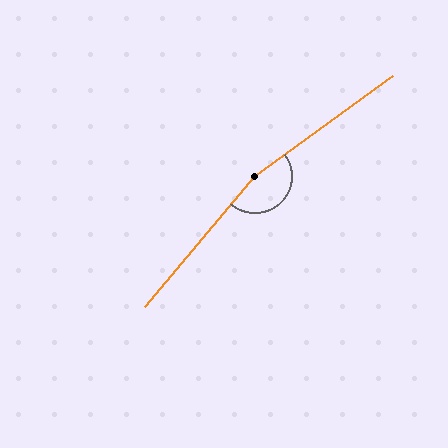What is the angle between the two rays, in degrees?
Approximately 166 degrees.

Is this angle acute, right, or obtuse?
It is obtuse.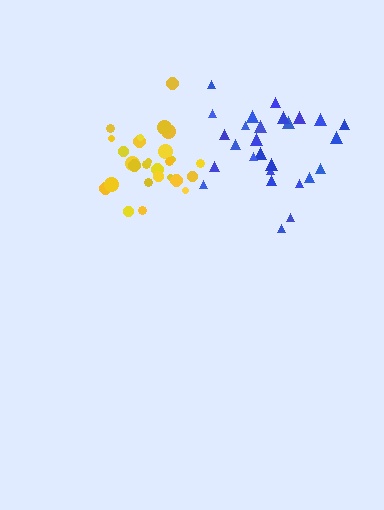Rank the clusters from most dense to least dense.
yellow, blue.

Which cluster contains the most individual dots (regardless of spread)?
Blue (28).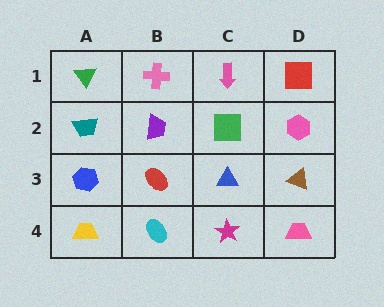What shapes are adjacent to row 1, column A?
A teal trapezoid (row 2, column A), a pink cross (row 1, column B).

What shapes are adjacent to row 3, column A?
A teal trapezoid (row 2, column A), a yellow trapezoid (row 4, column A), a red ellipse (row 3, column B).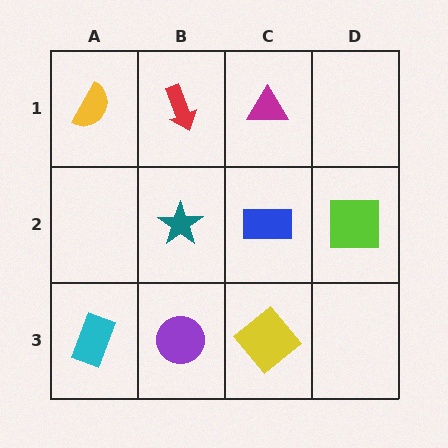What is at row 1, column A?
A yellow semicircle.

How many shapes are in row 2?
3 shapes.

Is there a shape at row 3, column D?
No, that cell is empty.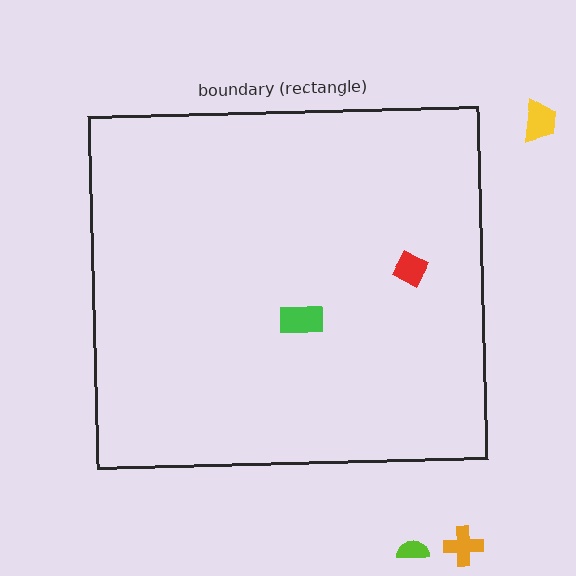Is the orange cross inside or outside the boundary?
Outside.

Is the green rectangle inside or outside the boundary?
Inside.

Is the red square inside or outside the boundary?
Inside.